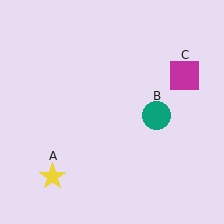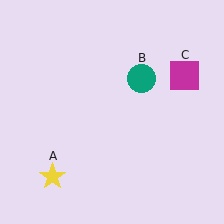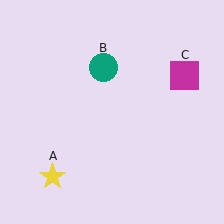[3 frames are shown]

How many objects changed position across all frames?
1 object changed position: teal circle (object B).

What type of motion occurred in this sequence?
The teal circle (object B) rotated counterclockwise around the center of the scene.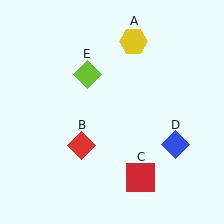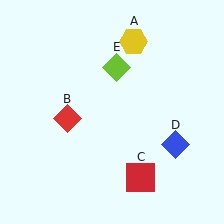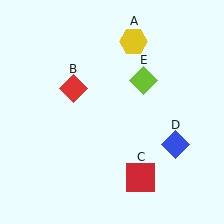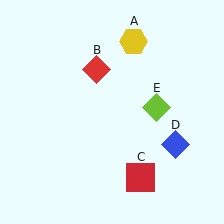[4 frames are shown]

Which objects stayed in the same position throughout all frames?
Yellow hexagon (object A) and red square (object C) and blue diamond (object D) remained stationary.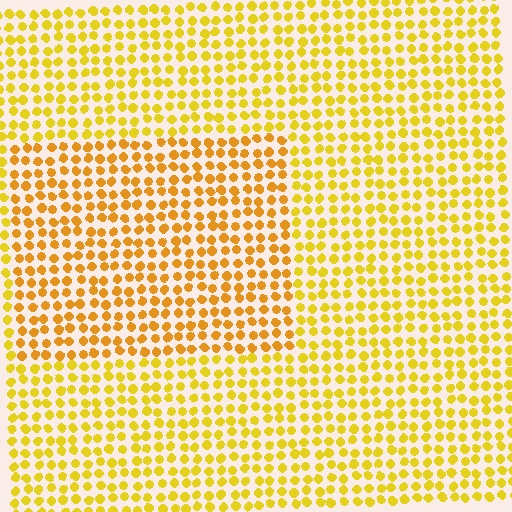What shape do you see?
I see a rectangle.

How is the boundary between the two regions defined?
The boundary is defined purely by a slight shift in hue (about 18 degrees). Spacing, size, and orientation are identical on both sides.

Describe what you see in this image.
The image is filled with small yellow elements in a uniform arrangement. A rectangle-shaped region is visible where the elements are tinted to a slightly different hue, forming a subtle color boundary.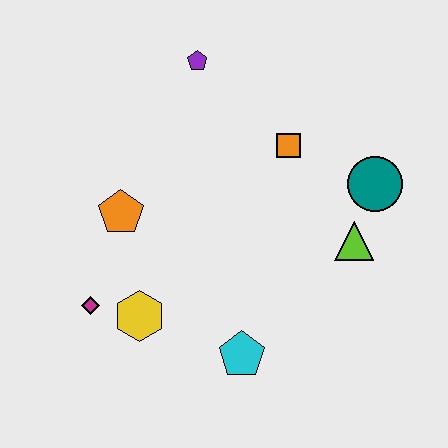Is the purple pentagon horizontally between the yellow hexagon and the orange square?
Yes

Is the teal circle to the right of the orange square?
Yes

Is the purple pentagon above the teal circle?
Yes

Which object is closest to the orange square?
The teal circle is closest to the orange square.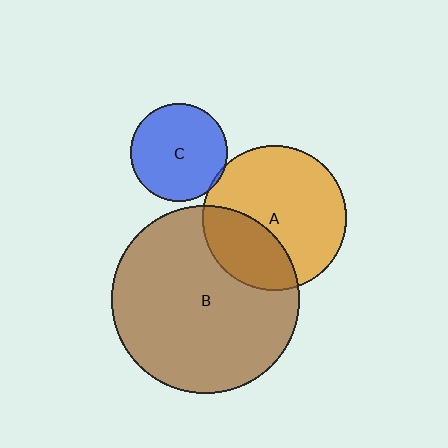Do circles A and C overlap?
Yes.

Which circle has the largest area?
Circle B (brown).